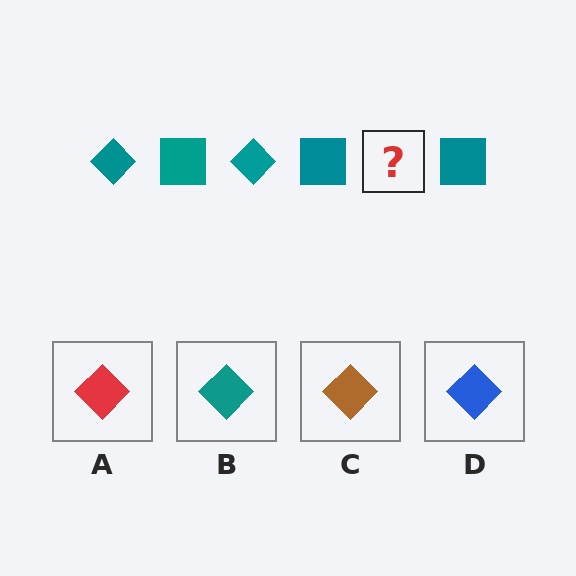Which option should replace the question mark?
Option B.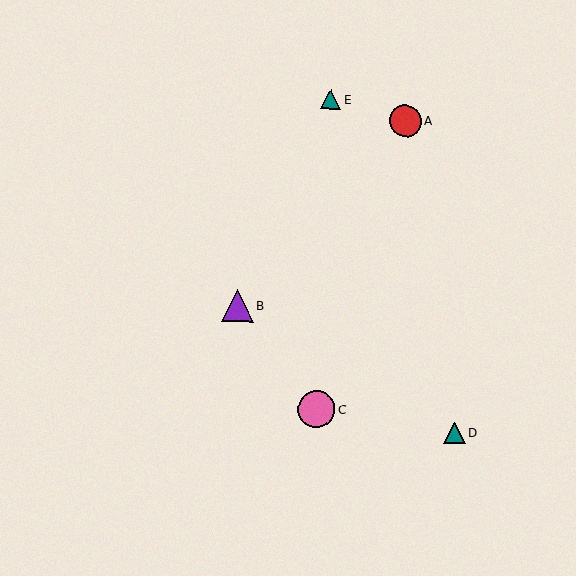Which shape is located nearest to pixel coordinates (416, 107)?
The red circle (labeled A) at (405, 121) is nearest to that location.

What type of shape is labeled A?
Shape A is a red circle.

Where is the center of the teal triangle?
The center of the teal triangle is at (455, 433).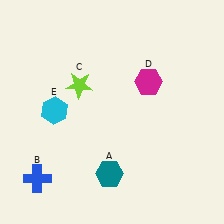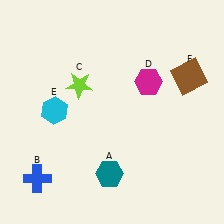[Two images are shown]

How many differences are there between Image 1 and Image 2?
There is 1 difference between the two images.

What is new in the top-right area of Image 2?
A brown square (F) was added in the top-right area of Image 2.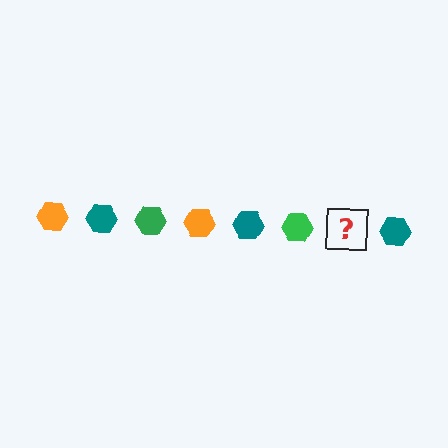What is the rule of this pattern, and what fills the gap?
The rule is that the pattern cycles through orange, teal, green hexagons. The gap should be filled with an orange hexagon.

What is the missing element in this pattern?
The missing element is an orange hexagon.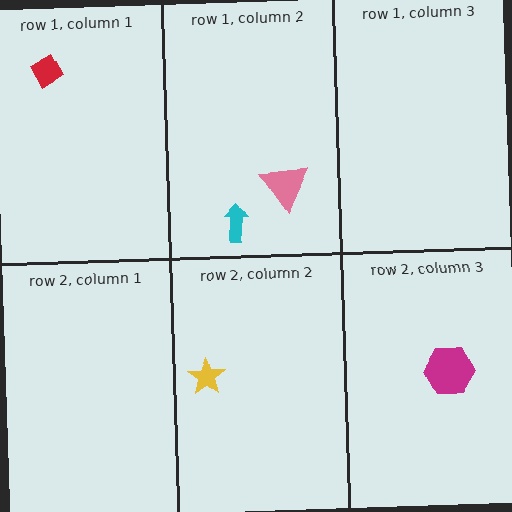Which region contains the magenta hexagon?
The row 2, column 3 region.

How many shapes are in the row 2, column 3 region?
1.